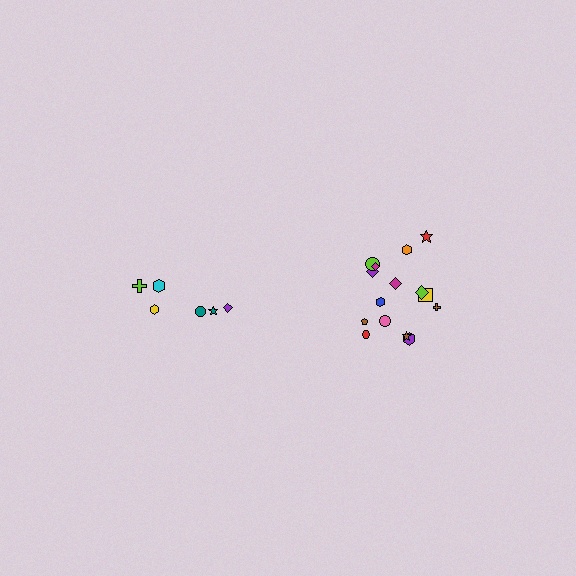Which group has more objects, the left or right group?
The right group.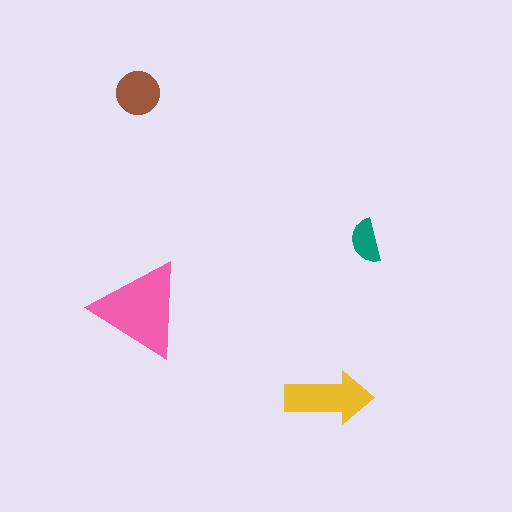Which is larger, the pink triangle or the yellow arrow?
The pink triangle.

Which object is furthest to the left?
The brown circle is leftmost.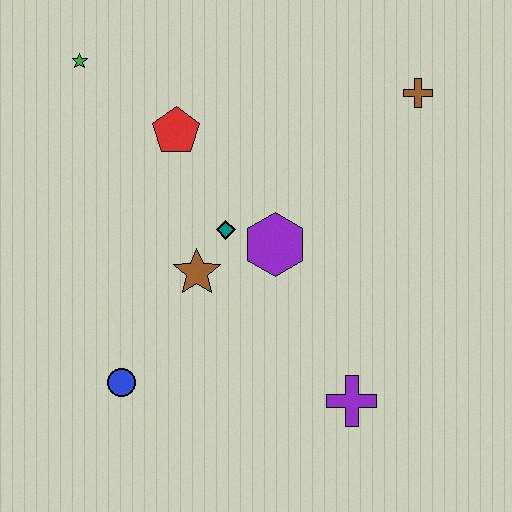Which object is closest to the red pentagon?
The teal diamond is closest to the red pentagon.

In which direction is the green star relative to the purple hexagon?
The green star is to the left of the purple hexagon.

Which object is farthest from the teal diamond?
The brown cross is farthest from the teal diamond.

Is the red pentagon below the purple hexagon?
No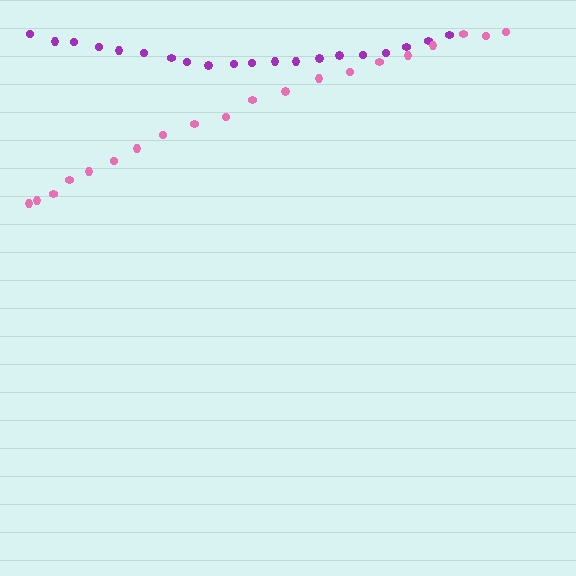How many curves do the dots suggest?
There are 2 distinct paths.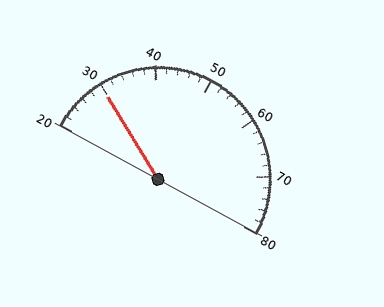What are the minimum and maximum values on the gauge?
The gauge ranges from 20 to 80.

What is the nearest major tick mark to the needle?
The nearest major tick mark is 30.